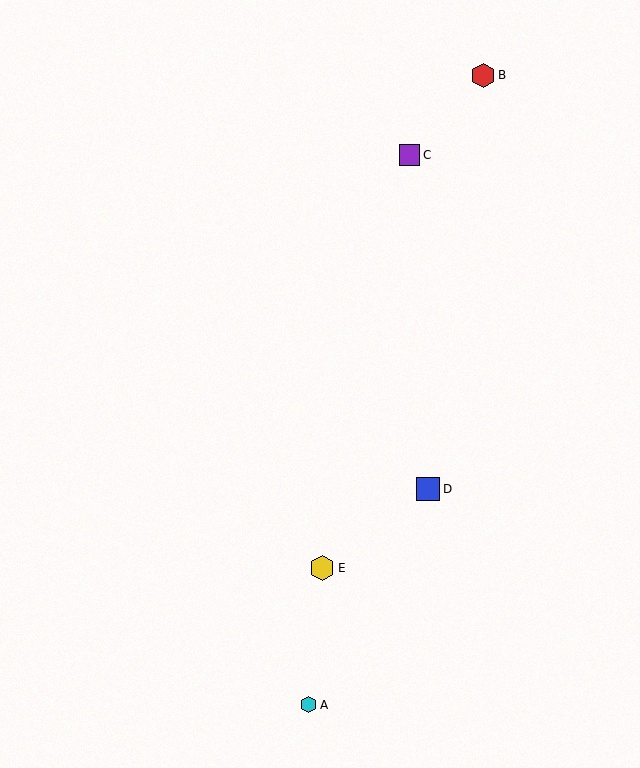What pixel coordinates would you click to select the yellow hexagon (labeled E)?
Click at (322, 568) to select the yellow hexagon E.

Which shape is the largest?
The yellow hexagon (labeled E) is the largest.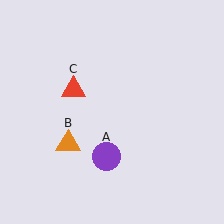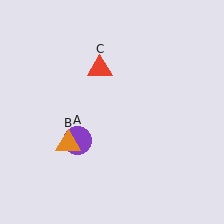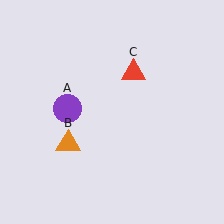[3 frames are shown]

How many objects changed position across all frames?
2 objects changed position: purple circle (object A), red triangle (object C).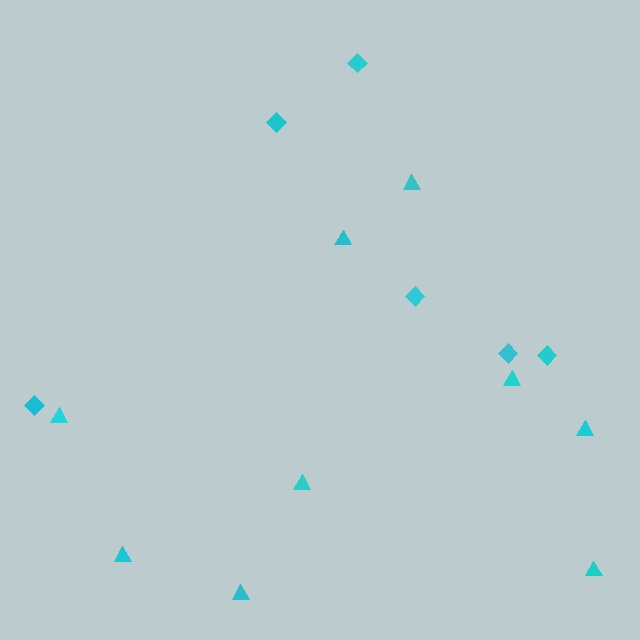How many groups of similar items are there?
There are 2 groups: one group of triangles (9) and one group of diamonds (6).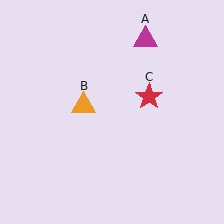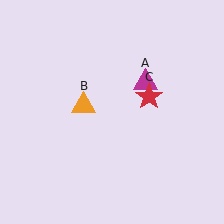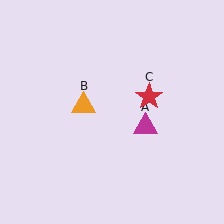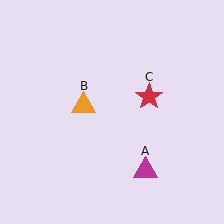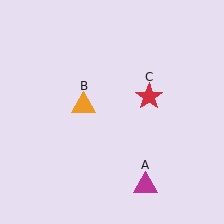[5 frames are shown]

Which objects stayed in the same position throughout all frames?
Orange triangle (object B) and red star (object C) remained stationary.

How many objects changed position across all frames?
1 object changed position: magenta triangle (object A).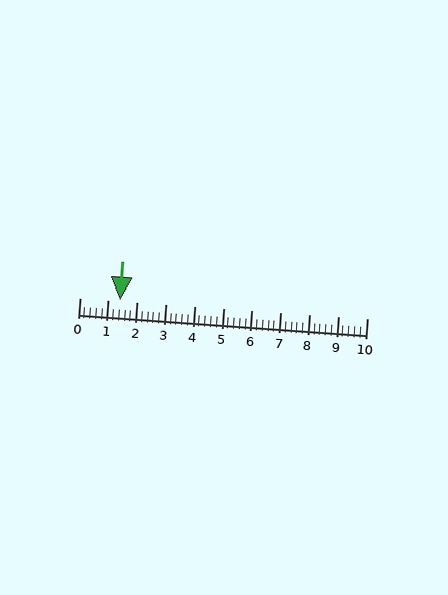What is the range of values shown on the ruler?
The ruler shows values from 0 to 10.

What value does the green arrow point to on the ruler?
The green arrow points to approximately 1.4.